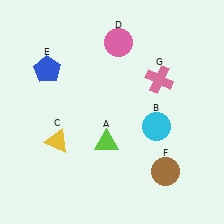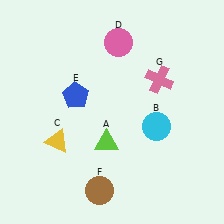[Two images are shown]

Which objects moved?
The objects that moved are: the blue pentagon (E), the brown circle (F).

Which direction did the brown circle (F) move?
The brown circle (F) moved left.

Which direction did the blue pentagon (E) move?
The blue pentagon (E) moved right.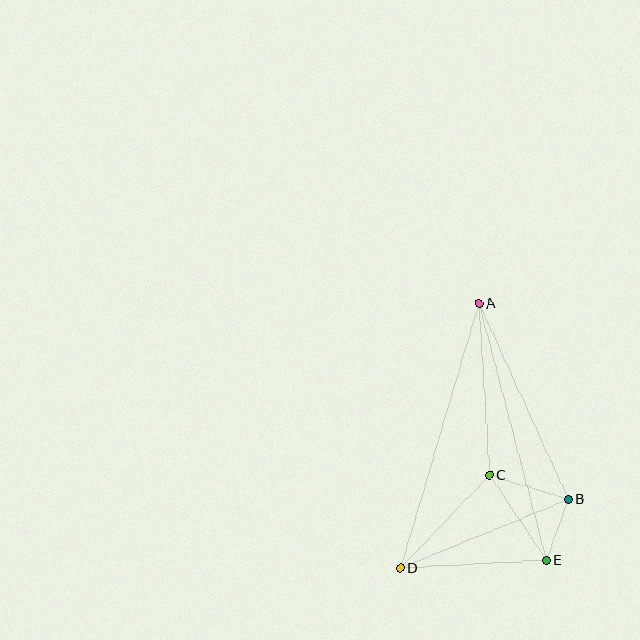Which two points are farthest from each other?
Points A and D are farthest from each other.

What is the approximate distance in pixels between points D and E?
The distance between D and E is approximately 146 pixels.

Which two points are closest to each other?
Points B and E are closest to each other.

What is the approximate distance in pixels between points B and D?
The distance between B and D is approximately 182 pixels.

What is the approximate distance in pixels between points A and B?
The distance between A and B is approximately 215 pixels.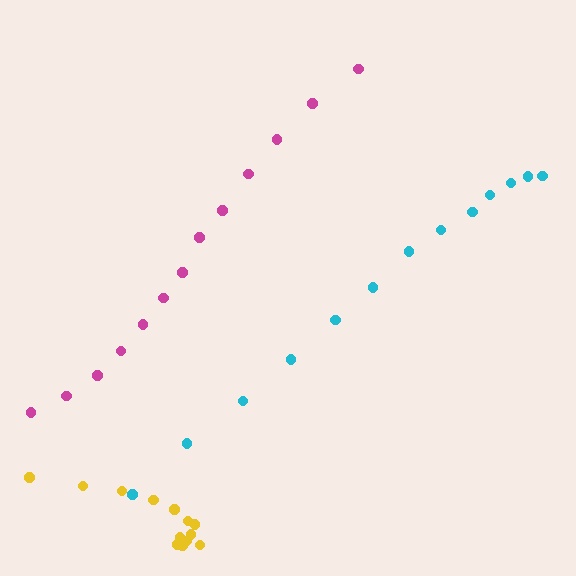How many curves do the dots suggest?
There are 3 distinct paths.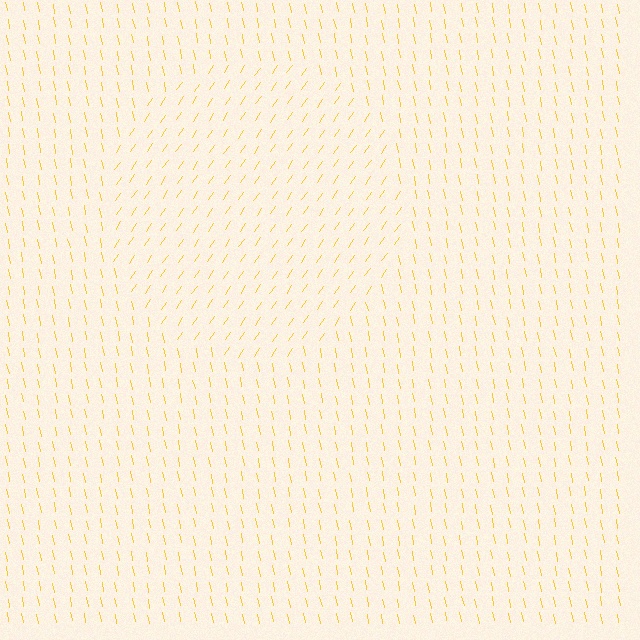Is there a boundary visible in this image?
Yes, there is a texture boundary formed by a change in line orientation.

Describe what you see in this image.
The image is filled with small yellow line segments. A circle region in the image has lines oriented differently from the surrounding lines, creating a visible texture boundary.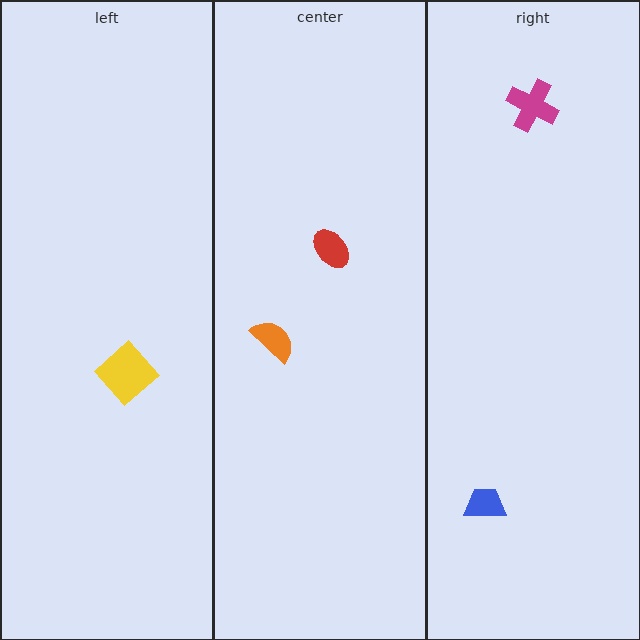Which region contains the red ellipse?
The center region.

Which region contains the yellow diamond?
The left region.